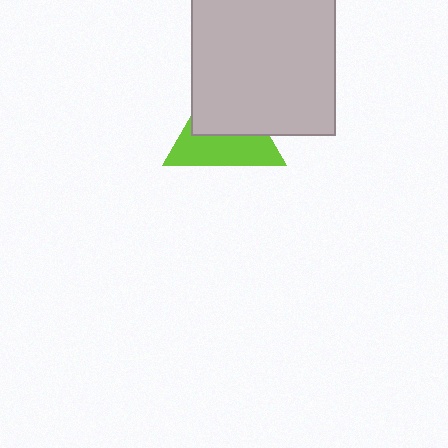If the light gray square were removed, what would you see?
You would see the complete lime triangle.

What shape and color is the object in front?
The object in front is a light gray square.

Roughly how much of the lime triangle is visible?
About half of it is visible (roughly 50%).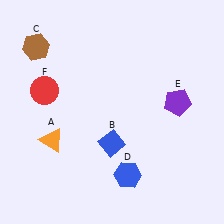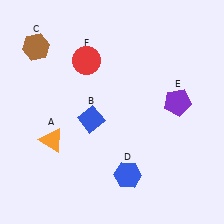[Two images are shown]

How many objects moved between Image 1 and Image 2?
2 objects moved between the two images.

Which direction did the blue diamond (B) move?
The blue diamond (B) moved up.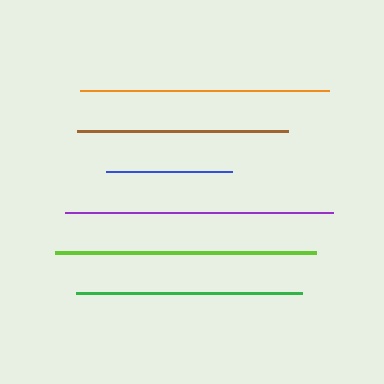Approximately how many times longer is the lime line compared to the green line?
The lime line is approximately 1.2 times the length of the green line.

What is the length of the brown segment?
The brown segment is approximately 211 pixels long.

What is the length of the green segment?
The green segment is approximately 226 pixels long.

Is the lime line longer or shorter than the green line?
The lime line is longer than the green line.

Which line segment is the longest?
The purple line is the longest at approximately 268 pixels.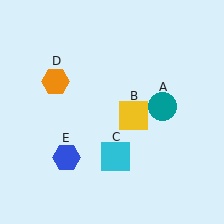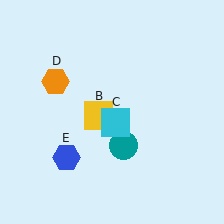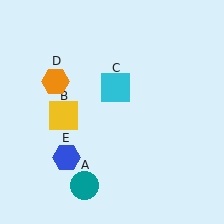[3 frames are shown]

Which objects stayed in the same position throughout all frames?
Orange hexagon (object D) and blue hexagon (object E) remained stationary.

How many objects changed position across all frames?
3 objects changed position: teal circle (object A), yellow square (object B), cyan square (object C).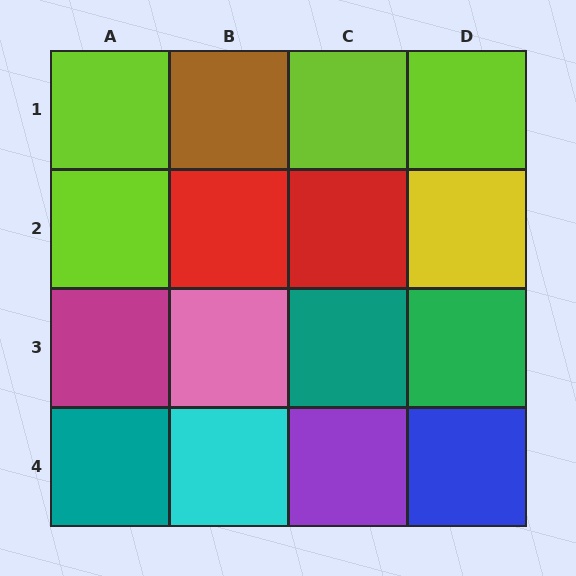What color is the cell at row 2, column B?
Red.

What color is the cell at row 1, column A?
Lime.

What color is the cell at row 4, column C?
Purple.